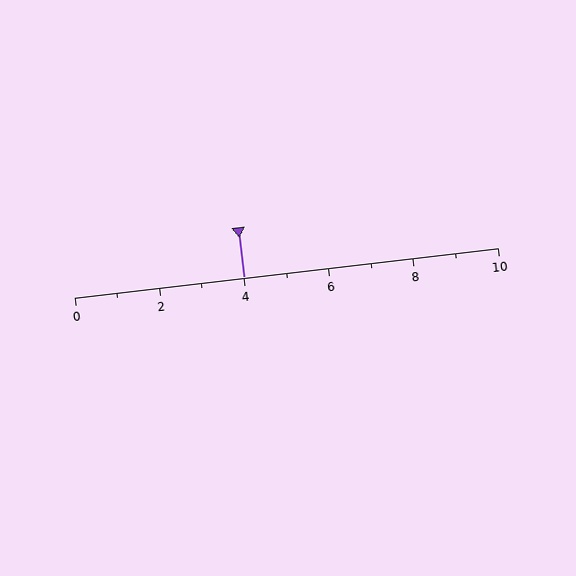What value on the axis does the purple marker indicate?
The marker indicates approximately 4.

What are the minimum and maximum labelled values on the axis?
The axis runs from 0 to 10.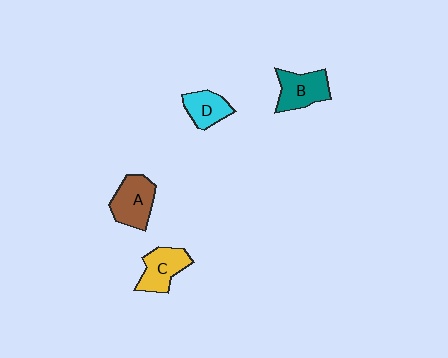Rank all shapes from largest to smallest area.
From largest to smallest: A (brown), B (teal), C (yellow), D (cyan).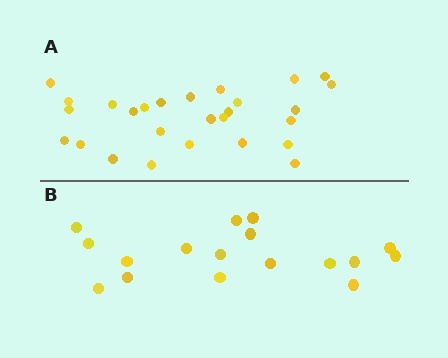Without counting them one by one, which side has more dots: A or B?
Region A (the top region) has more dots.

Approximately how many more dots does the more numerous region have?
Region A has roughly 10 or so more dots than region B.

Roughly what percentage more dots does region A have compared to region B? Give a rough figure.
About 60% more.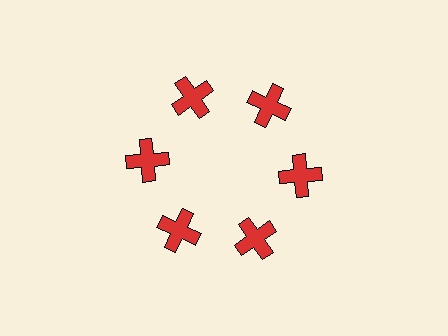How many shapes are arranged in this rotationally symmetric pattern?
There are 6 shapes, arranged in 6 groups of 1.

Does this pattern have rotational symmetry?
Yes, this pattern has 6-fold rotational symmetry. It looks the same after rotating 60 degrees around the center.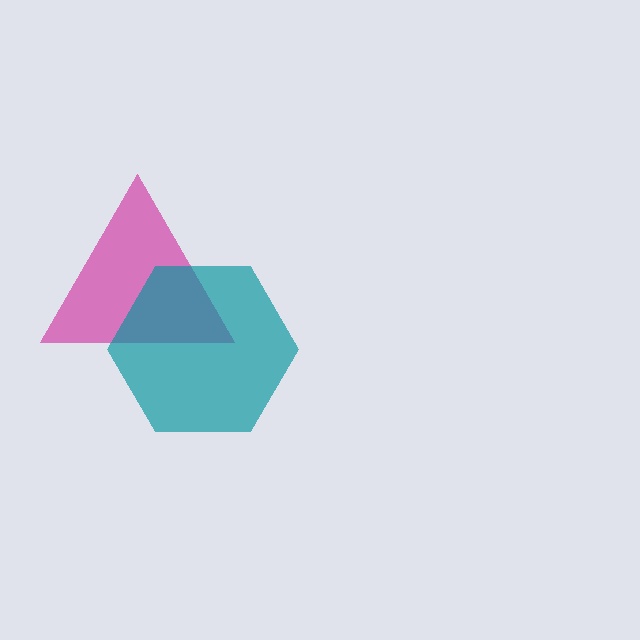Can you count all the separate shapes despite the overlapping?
Yes, there are 2 separate shapes.